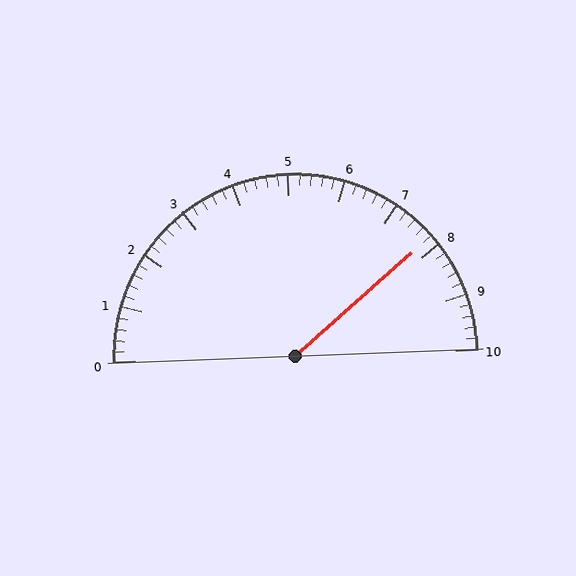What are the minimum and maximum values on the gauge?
The gauge ranges from 0 to 10.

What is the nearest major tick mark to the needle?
The nearest major tick mark is 8.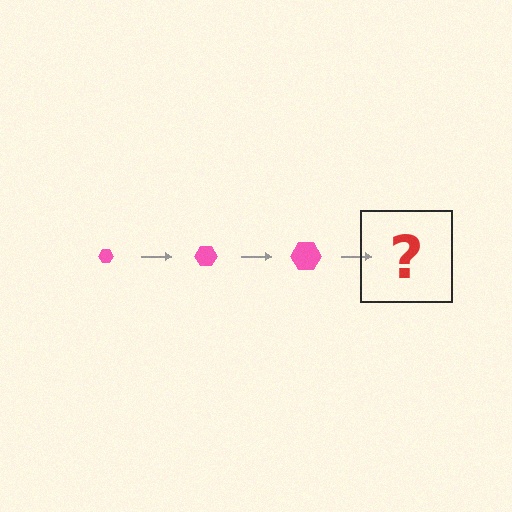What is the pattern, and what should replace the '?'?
The pattern is that the hexagon gets progressively larger each step. The '?' should be a pink hexagon, larger than the previous one.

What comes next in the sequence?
The next element should be a pink hexagon, larger than the previous one.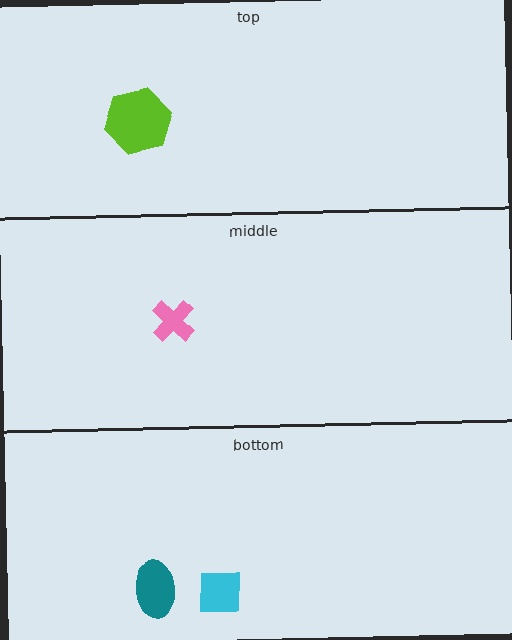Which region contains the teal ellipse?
The bottom region.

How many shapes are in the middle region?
1.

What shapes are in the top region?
The lime hexagon.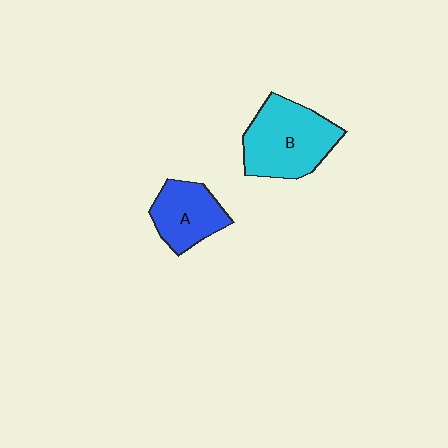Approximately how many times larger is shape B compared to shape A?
Approximately 1.5 times.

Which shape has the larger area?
Shape B (cyan).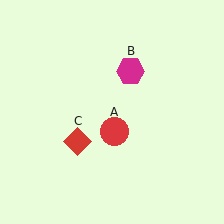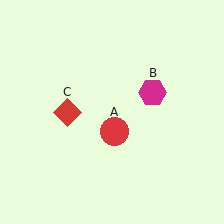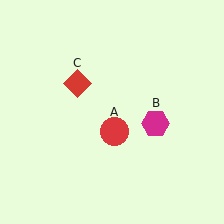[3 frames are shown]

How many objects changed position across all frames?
2 objects changed position: magenta hexagon (object B), red diamond (object C).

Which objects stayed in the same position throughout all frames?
Red circle (object A) remained stationary.